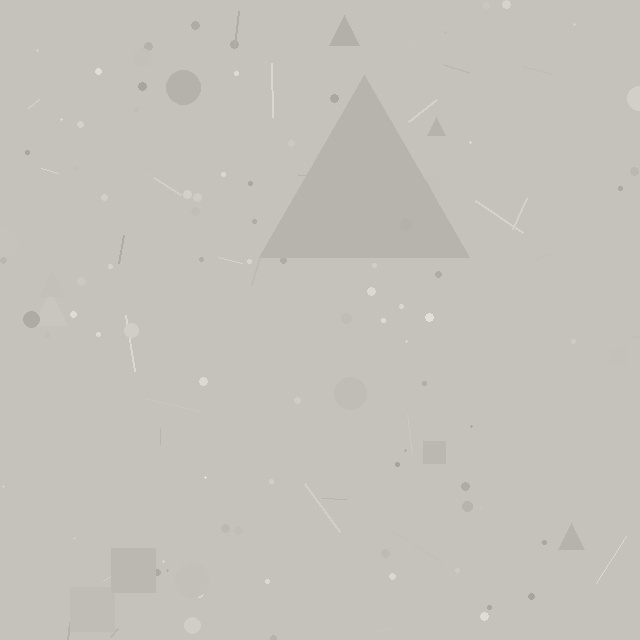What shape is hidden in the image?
A triangle is hidden in the image.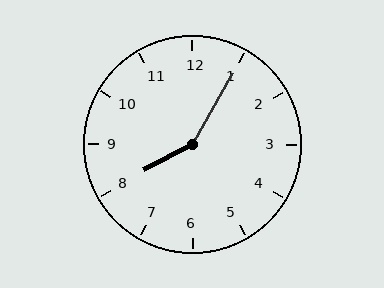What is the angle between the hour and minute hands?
Approximately 148 degrees.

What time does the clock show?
8:05.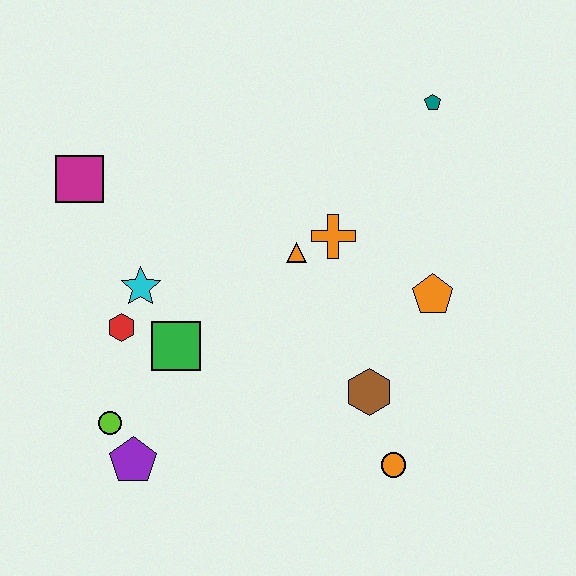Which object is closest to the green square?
The red hexagon is closest to the green square.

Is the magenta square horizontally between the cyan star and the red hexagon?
No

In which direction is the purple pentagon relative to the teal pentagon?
The purple pentagon is below the teal pentagon.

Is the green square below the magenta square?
Yes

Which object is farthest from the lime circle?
The teal pentagon is farthest from the lime circle.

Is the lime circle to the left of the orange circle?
Yes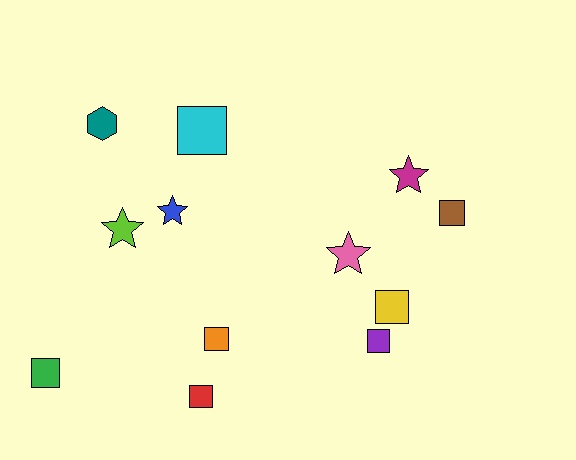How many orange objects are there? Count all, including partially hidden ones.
There is 1 orange object.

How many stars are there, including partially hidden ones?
There are 4 stars.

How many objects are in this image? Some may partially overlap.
There are 12 objects.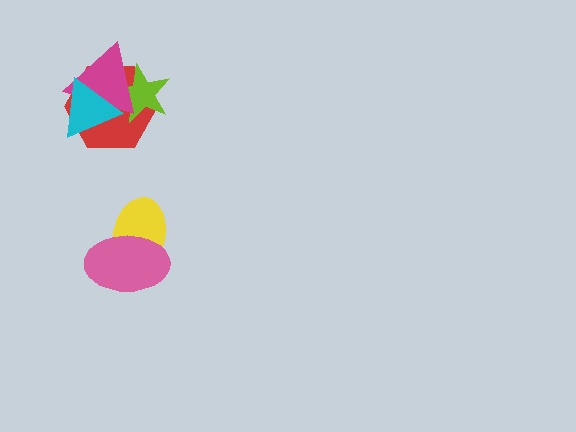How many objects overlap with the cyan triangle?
3 objects overlap with the cyan triangle.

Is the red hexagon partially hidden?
Yes, it is partially covered by another shape.